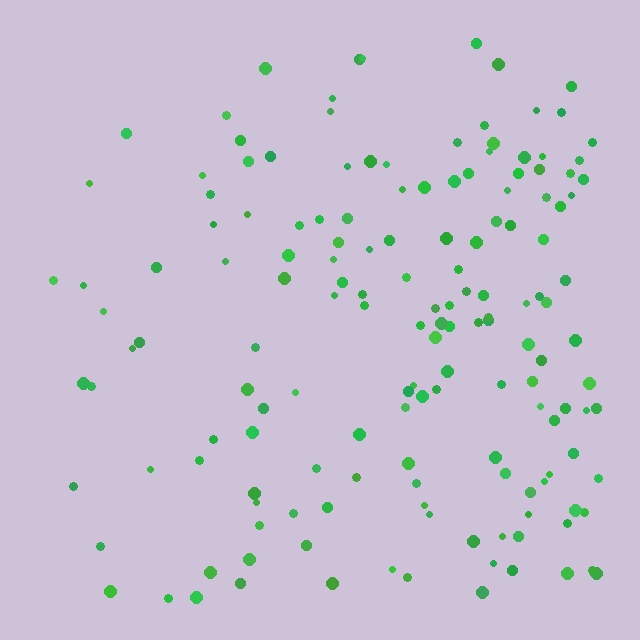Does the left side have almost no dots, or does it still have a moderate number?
Still a moderate number, just noticeably fewer than the right.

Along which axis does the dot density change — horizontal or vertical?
Horizontal.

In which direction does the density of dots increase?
From left to right, with the right side densest.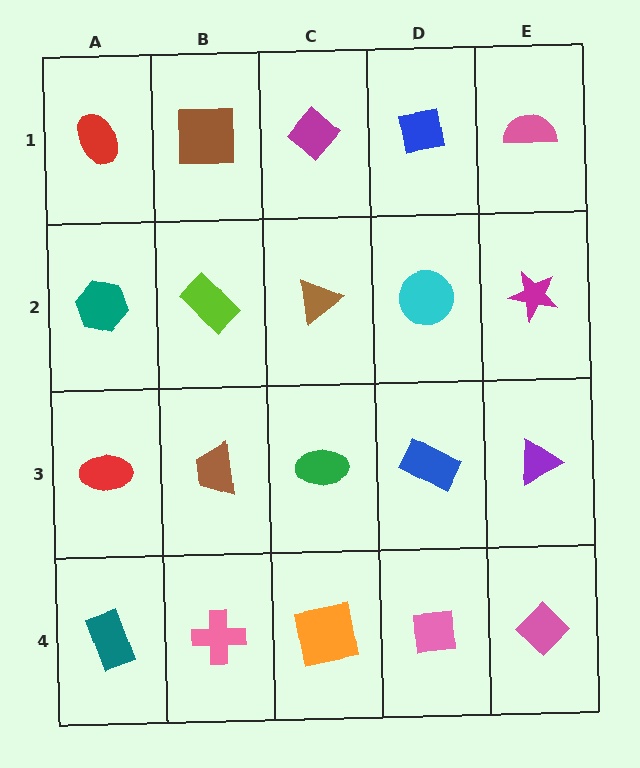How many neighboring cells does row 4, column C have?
3.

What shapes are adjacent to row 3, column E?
A magenta star (row 2, column E), a pink diamond (row 4, column E), a blue rectangle (row 3, column D).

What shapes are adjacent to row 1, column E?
A magenta star (row 2, column E), a blue square (row 1, column D).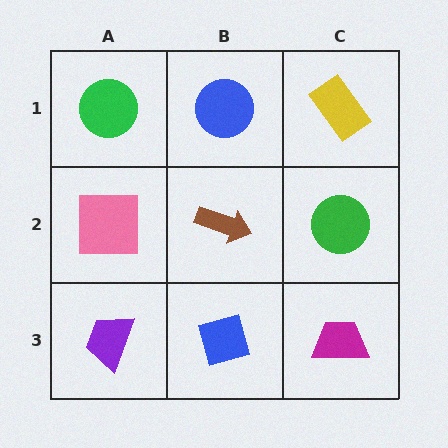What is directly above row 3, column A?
A pink square.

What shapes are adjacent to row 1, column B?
A brown arrow (row 2, column B), a green circle (row 1, column A), a yellow rectangle (row 1, column C).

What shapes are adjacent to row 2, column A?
A green circle (row 1, column A), a purple trapezoid (row 3, column A), a brown arrow (row 2, column B).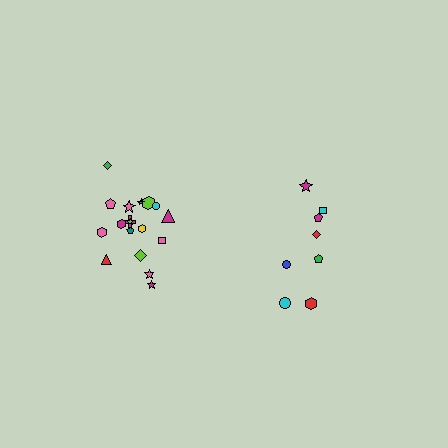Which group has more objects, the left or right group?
The left group.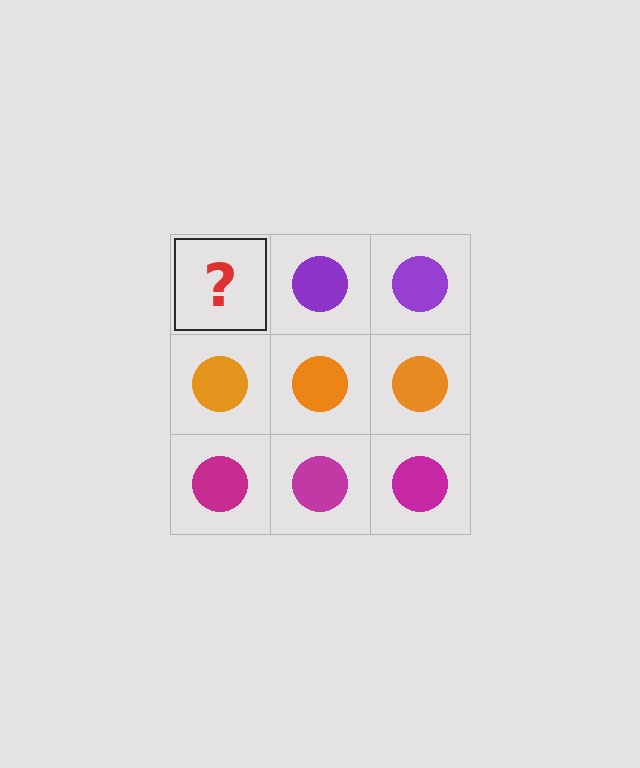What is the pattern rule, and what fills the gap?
The rule is that each row has a consistent color. The gap should be filled with a purple circle.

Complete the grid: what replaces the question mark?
The question mark should be replaced with a purple circle.